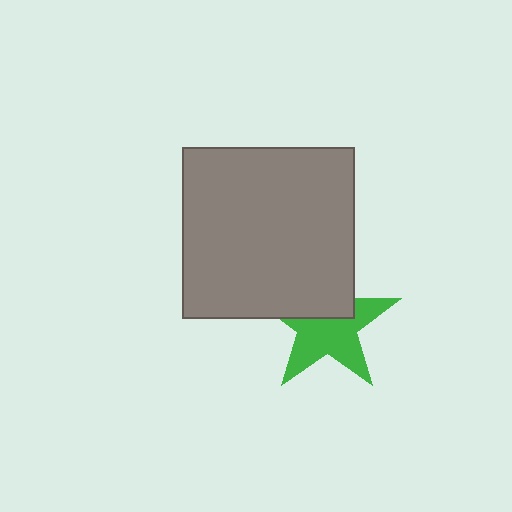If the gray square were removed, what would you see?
You would see the complete green star.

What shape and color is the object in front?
The object in front is a gray square.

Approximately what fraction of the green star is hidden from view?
Roughly 41% of the green star is hidden behind the gray square.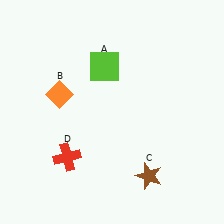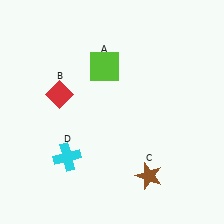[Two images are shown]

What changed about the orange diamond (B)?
In Image 1, B is orange. In Image 2, it changed to red.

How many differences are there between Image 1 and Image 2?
There are 2 differences between the two images.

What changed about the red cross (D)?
In Image 1, D is red. In Image 2, it changed to cyan.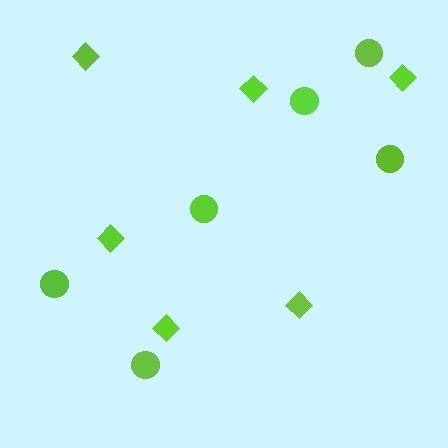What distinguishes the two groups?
There are 2 groups: one group of circles (6) and one group of diamonds (6).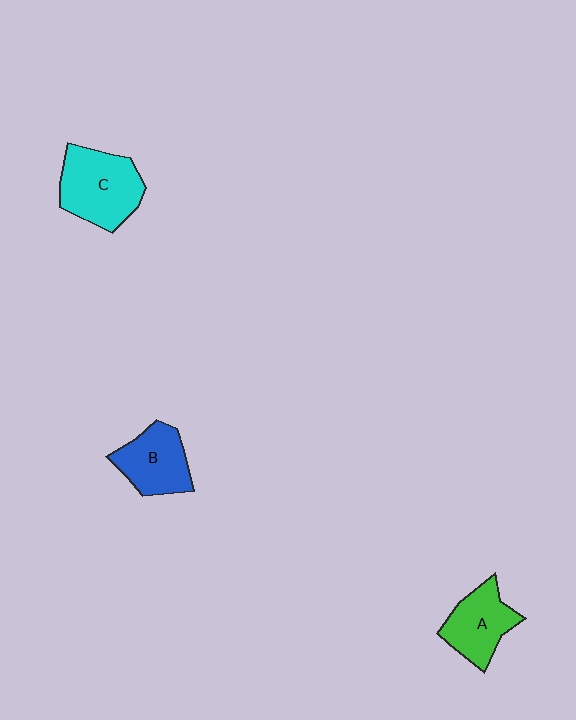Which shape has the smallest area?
Shape A (green).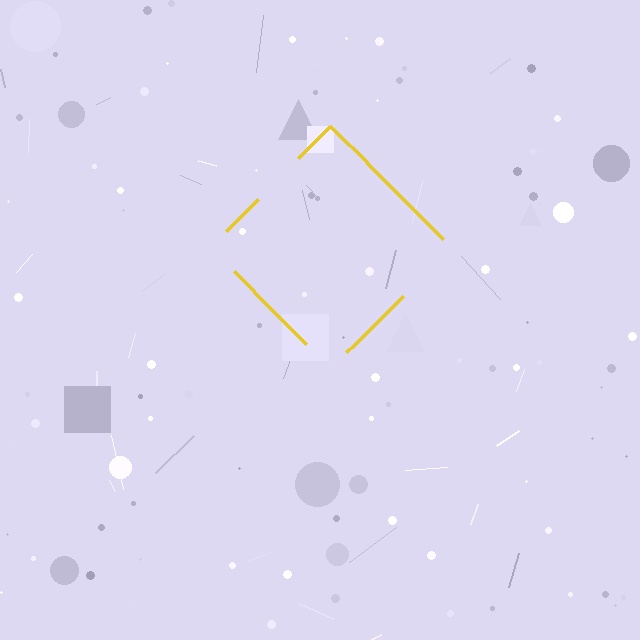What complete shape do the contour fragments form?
The contour fragments form a diamond.